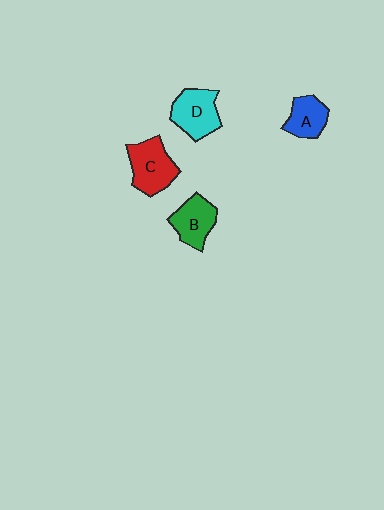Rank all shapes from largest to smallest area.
From largest to smallest: C (red), D (cyan), B (green), A (blue).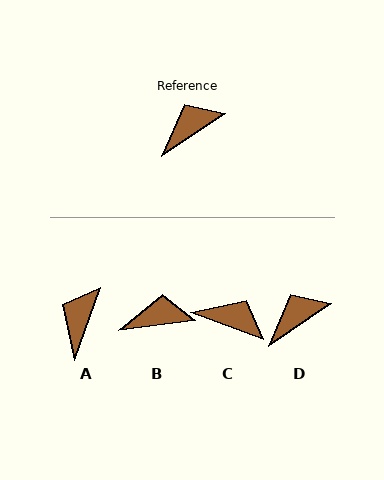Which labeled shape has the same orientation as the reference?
D.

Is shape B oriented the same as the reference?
No, it is off by about 27 degrees.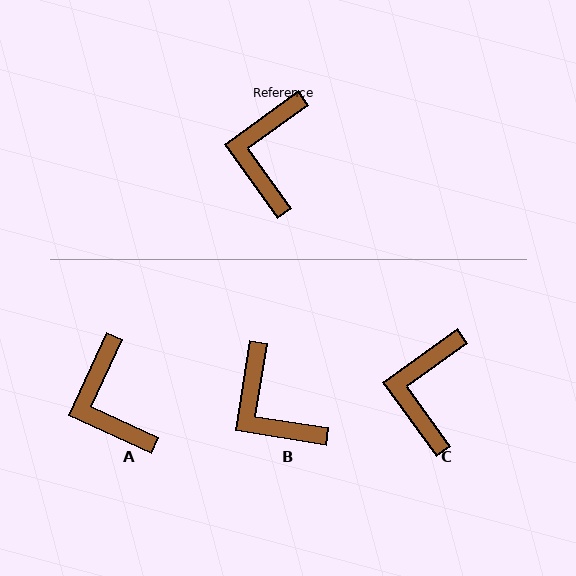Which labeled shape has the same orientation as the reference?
C.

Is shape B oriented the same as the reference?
No, it is off by about 45 degrees.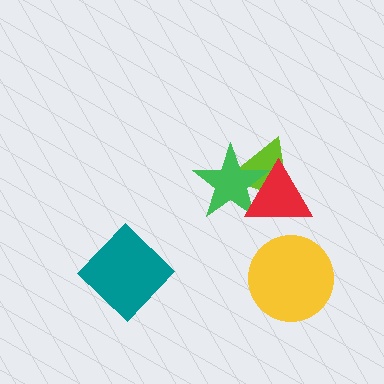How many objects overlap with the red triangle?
2 objects overlap with the red triangle.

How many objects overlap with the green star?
2 objects overlap with the green star.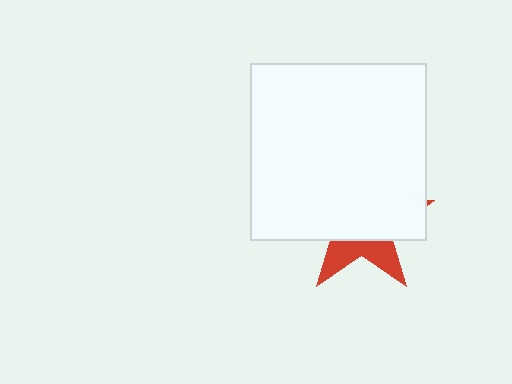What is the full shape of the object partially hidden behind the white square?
The partially hidden object is a red star.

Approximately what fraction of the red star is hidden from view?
Roughly 70% of the red star is hidden behind the white square.